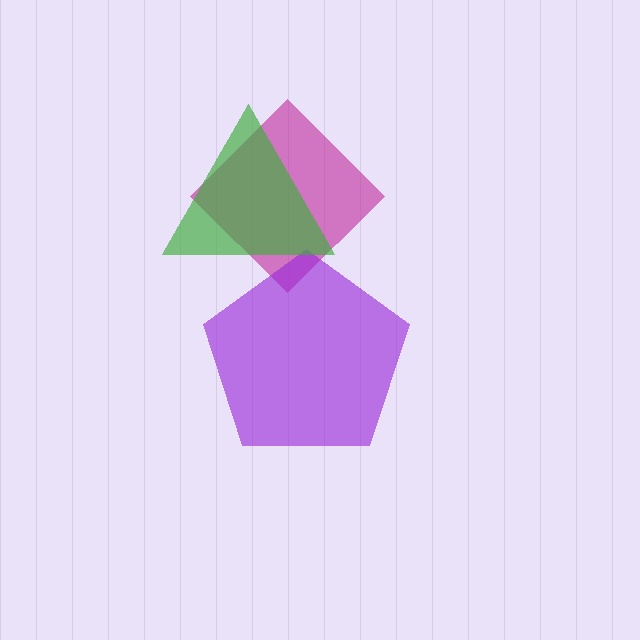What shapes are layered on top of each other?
The layered shapes are: a magenta diamond, a purple pentagon, a green triangle.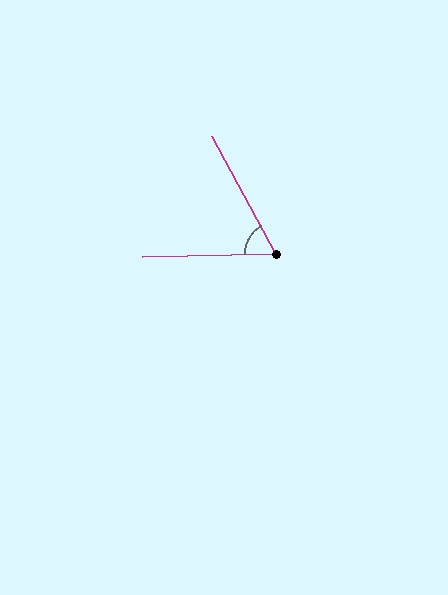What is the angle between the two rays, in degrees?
Approximately 63 degrees.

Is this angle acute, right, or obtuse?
It is acute.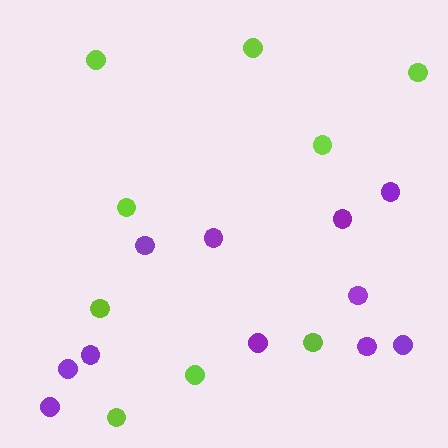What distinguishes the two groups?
There are 2 groups: one group of lime circles (9) and one group of purple circles (11).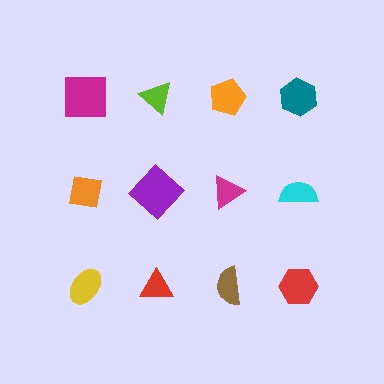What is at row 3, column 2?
A red triangle.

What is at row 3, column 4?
A red hexagon.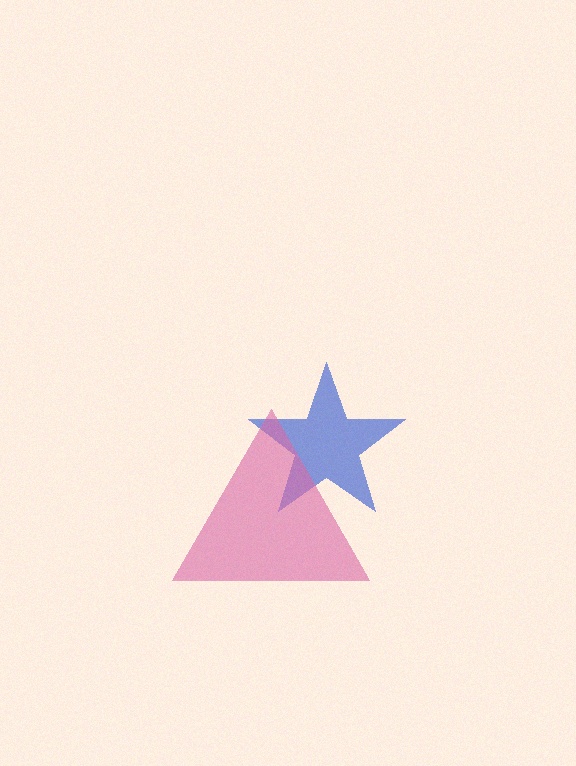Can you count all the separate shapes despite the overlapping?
Yes, there are 2 separate shapes.